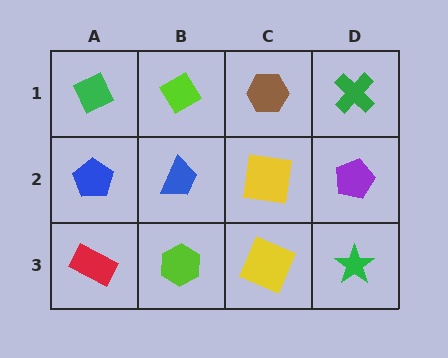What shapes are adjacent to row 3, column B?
A blue trapezoid (row 2, column B), a red rectangle (row 3, column A), a yellow square (row 3, column C).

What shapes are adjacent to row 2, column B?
A lime diamond (row 1, column B), a lime hexagon (row 3, column B), a blue pentagon (row 2, column A), a yellow square (row 2, column C).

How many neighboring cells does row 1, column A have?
2.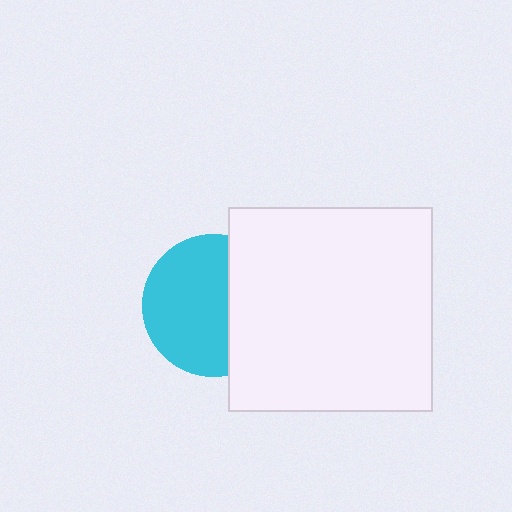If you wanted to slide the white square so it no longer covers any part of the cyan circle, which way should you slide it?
Slide it right — that is the most direct way to separate the two shapes.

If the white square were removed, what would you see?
You would see the complete cyan circle.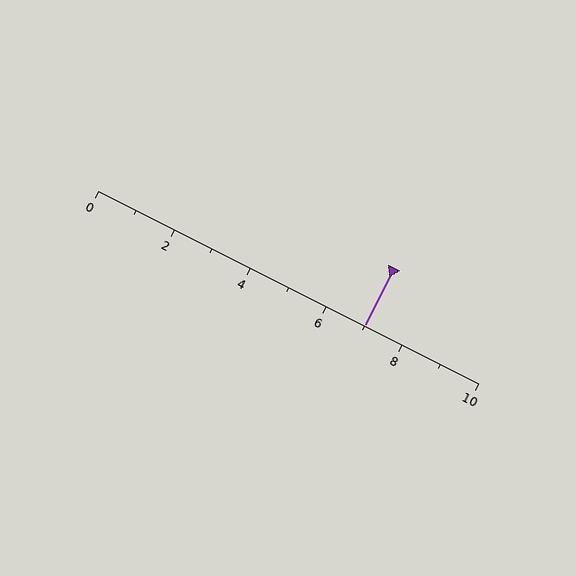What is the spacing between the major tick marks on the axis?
The major ticks are spaced 2 apart.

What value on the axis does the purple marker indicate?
The marker indicates approximately 7.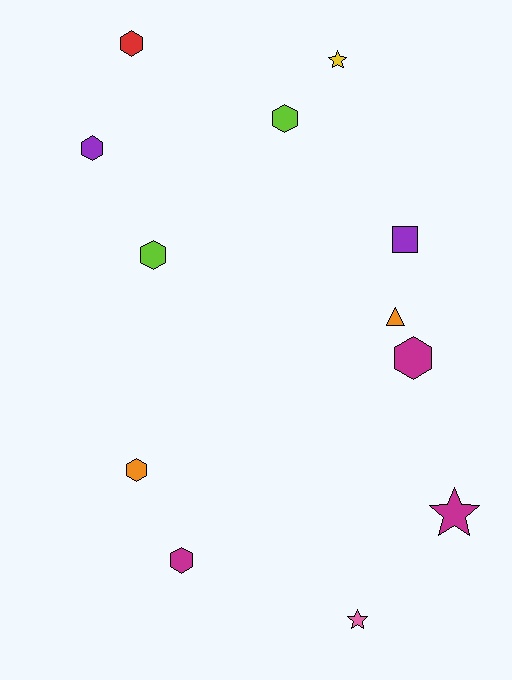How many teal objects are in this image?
There are no teal objects.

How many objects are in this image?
There are 12 objects.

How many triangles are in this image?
There is 1 triangle.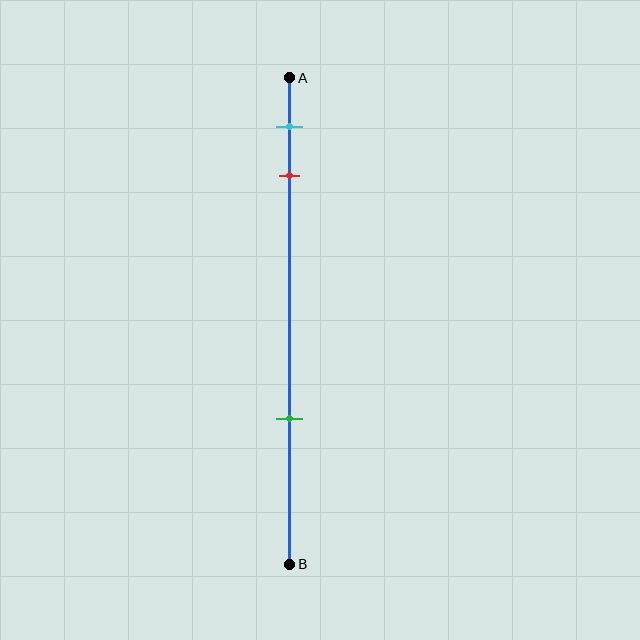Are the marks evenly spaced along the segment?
No, the marks are not evenly spaced.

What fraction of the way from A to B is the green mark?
The green mark is approximately 70% (0.7) of the way from A to B.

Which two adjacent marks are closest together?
The cyan and red marks are the closest adjacent pair.